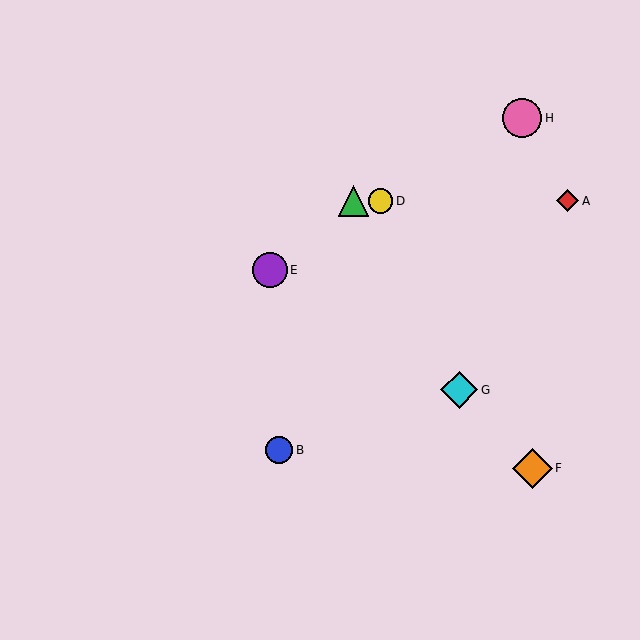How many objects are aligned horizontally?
3 objects (A, C, D) are aligned horizontally.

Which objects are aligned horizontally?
Objects A, C, D are aligned horizontally.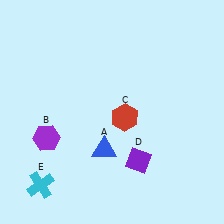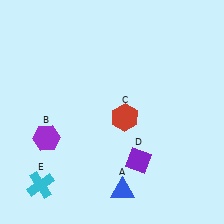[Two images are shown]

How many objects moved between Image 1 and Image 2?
1 object moved between the two images.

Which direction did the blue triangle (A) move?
The blue triangle (A) moved down.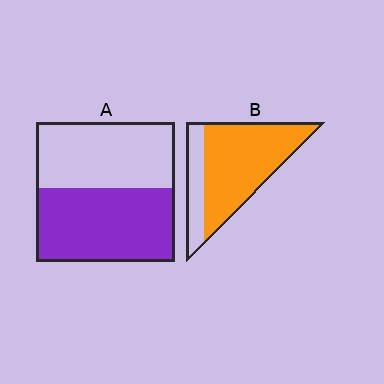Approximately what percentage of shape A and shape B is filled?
A is approximately 55% and B is approximately 75%.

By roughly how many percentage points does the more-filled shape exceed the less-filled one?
By roughly 25 percentage points (B over A).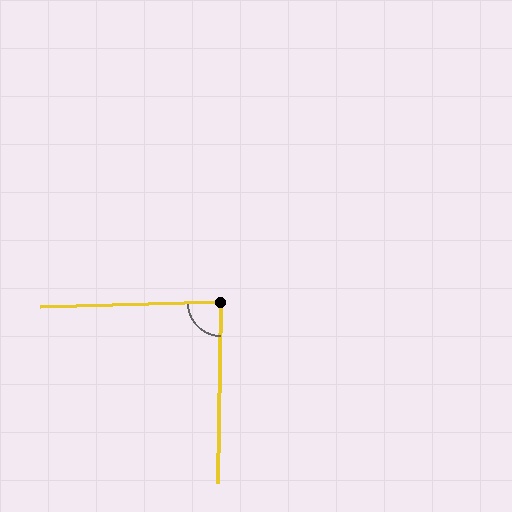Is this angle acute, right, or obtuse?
It is approximately a right angle.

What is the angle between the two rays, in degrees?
Approximately 87 degrees.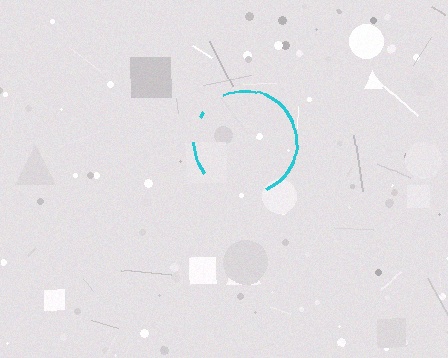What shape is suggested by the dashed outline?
The dashed outline suggests a circle.